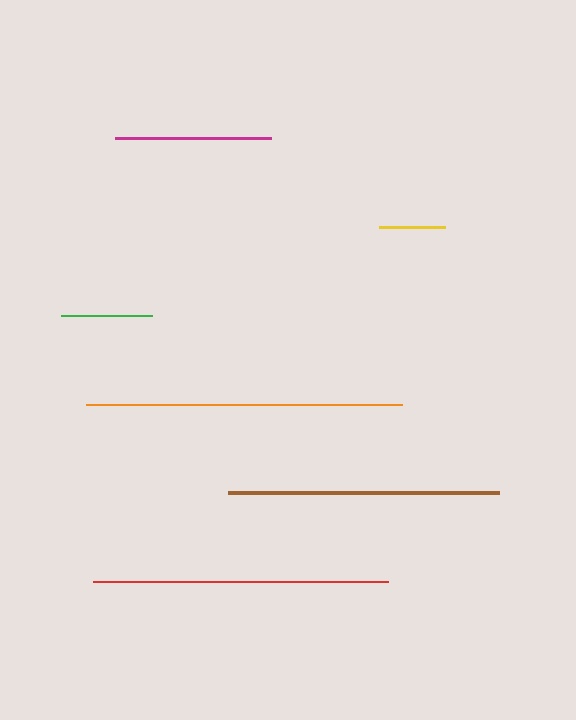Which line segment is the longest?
The orange line is the longest at approximately 316 pixels.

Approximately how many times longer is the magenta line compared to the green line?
The magenta line is approximately 1.7 times the length of the green line.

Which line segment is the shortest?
The yellow line is the shortest at approximately 65 pixels.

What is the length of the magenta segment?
The magenta segment is approximately 155 pixels long.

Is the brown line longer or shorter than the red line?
The red line is longer than the brown line.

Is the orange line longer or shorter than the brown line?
The orange line is longer than the brown line.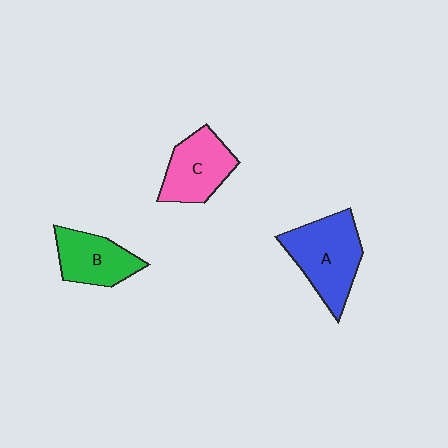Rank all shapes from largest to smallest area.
From largest to smallest: A (blue), C (pink), B (green).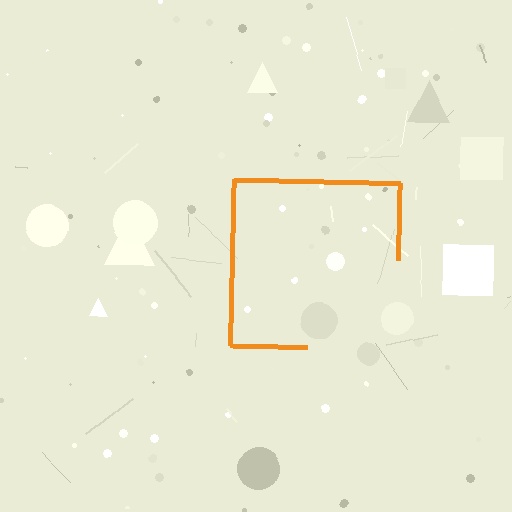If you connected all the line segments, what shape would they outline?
They would outline a square.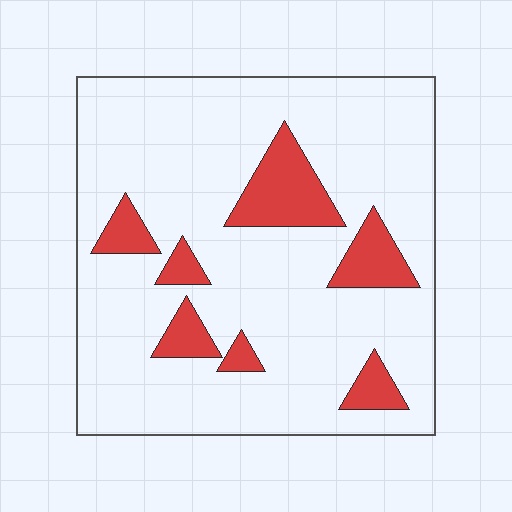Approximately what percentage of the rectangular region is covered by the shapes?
Approximately 15%.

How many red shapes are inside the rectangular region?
7.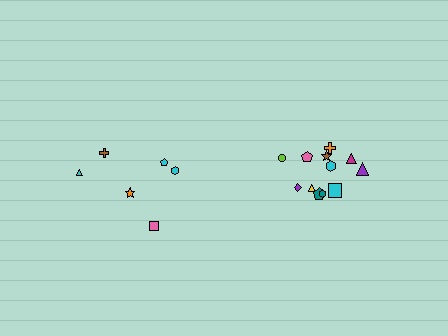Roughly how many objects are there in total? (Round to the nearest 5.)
Roughly 20 objects in total.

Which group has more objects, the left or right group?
The right group.